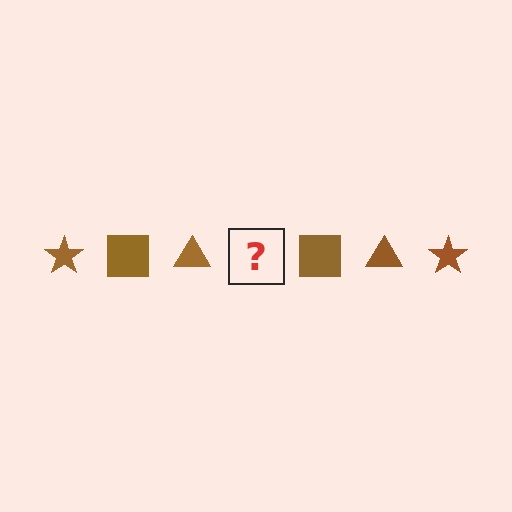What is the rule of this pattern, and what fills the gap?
The rule is that the pattern cycles through star, square, triangle shapes in brown. The gap should be filled with a brown star.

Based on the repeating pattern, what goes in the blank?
The blank should be a brown star.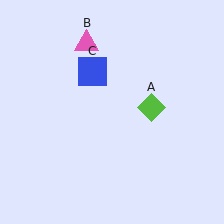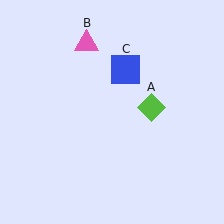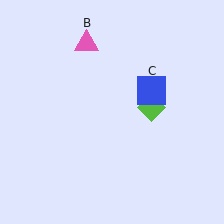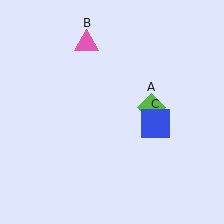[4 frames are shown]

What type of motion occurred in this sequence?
The blue square (object C) rotated clockwise around the center of the scene.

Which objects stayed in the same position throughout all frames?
Lime diamond (object A) and pink triangle (object B) remained stationary.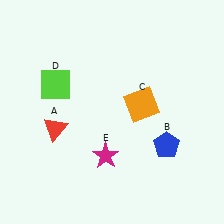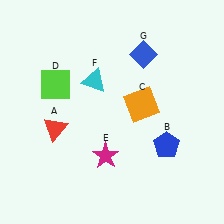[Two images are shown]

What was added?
A cyan triangle (F), a blue diamond (G) were added in Image 2.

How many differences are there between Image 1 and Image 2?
There are 2 differences between the two images.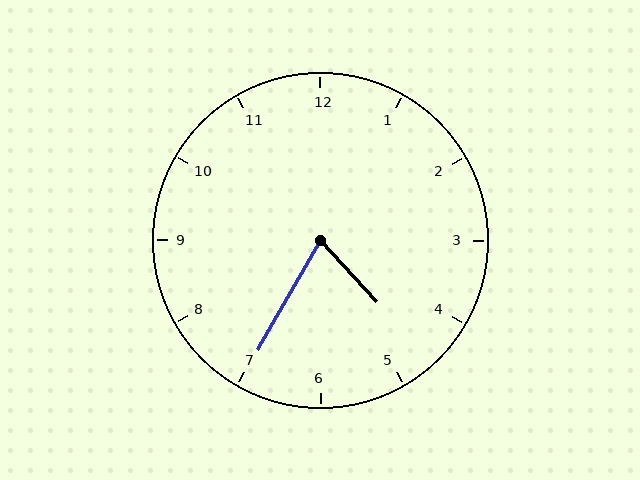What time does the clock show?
4:35.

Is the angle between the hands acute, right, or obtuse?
It is acute.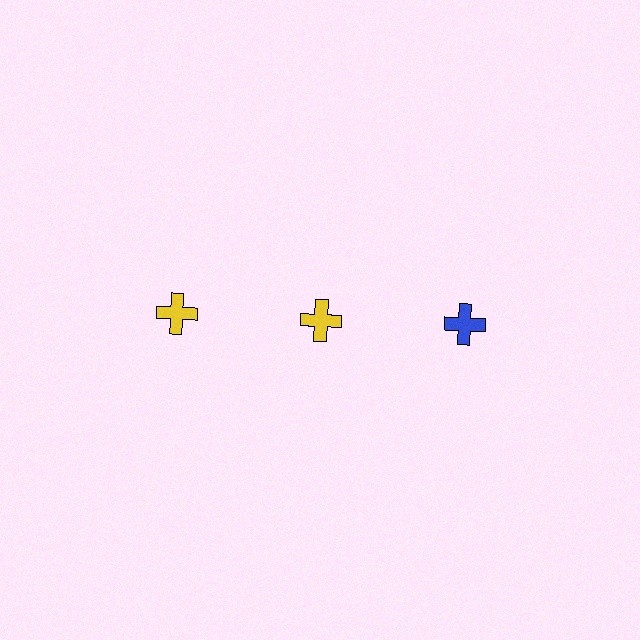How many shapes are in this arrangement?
There are 3 shapes arranged in a grid pattern.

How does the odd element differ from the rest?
It has a different color: blue instead of yellow.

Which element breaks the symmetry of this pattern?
The blue cross in the top row, center column breaks the symmetry. All other shapes are yellow crosses.